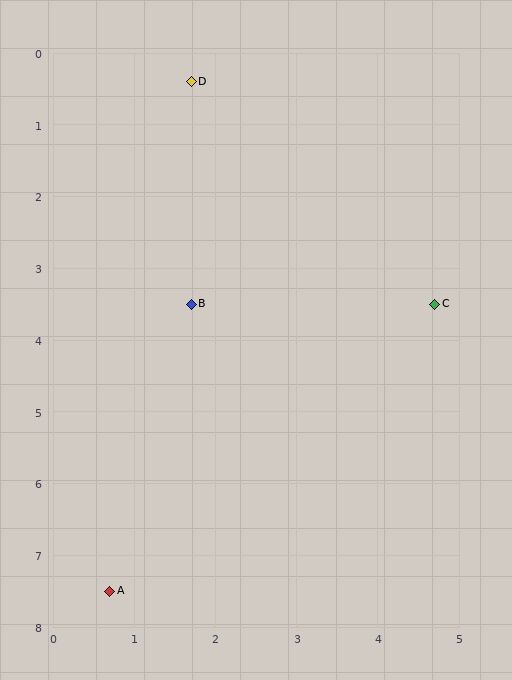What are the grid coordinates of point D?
Point D is at approximately (1.7, 0.4).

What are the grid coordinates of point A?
Point A is at approximately (0.7, 7.5).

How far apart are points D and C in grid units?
Points D and C are about 4.3 grid units apart.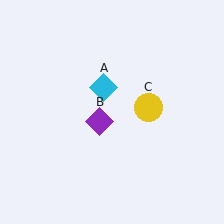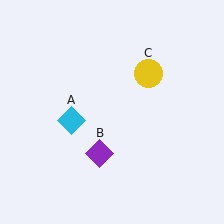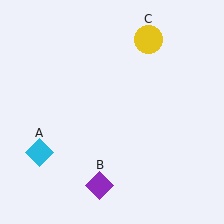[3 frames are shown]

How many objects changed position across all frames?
3 objects changed position: cyan diamond (object A), purple diamond (object B), yellow circle (object C).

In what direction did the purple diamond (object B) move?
The purple diamond (object B) moved down.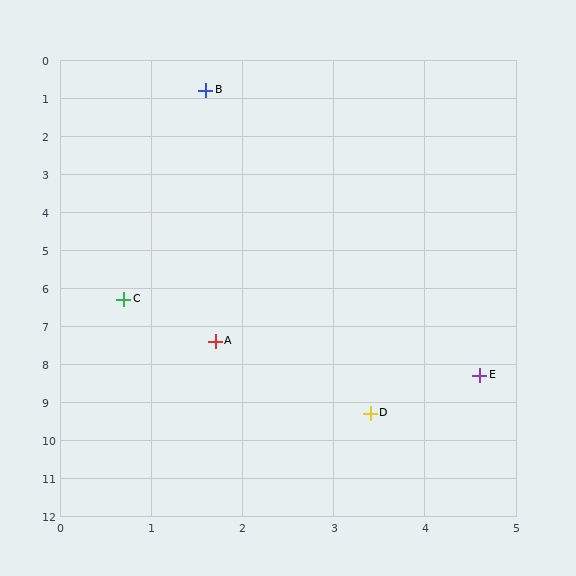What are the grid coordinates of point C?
Point C is at approximately (0.7, 6.3).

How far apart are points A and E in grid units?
Points A and E are about 3.0 grid units apart.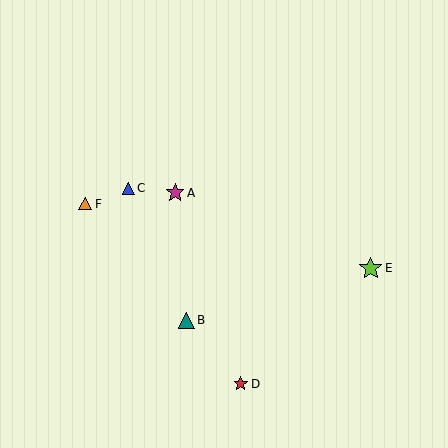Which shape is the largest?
The lime star (labeled E) is the largest.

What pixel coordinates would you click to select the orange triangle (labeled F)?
Click at (85, 204) to select the orange triangle F.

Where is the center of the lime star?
The center of the lime star is at (371, 268).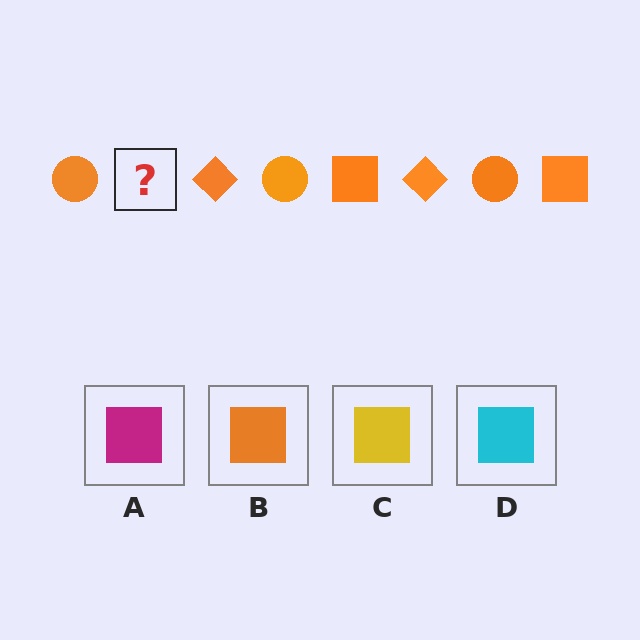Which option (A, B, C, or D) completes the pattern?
B.